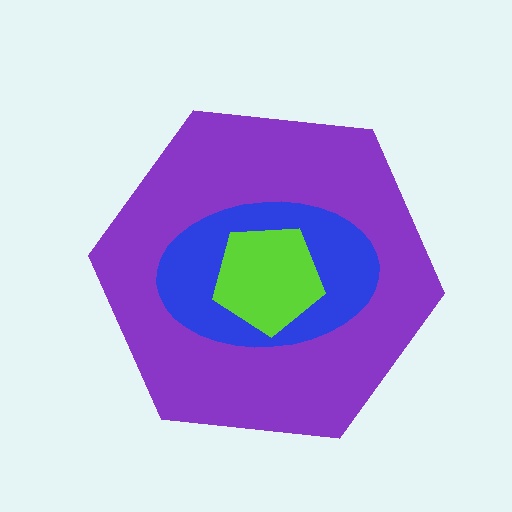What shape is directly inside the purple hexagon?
The blue ellipse.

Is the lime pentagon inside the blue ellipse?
Yes.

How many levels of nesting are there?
3.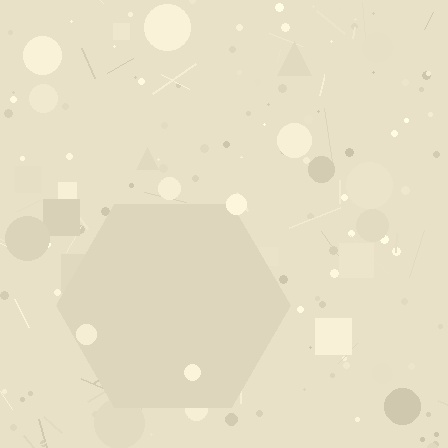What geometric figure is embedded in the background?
A hexagon is embedded in the background.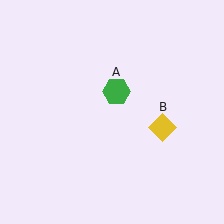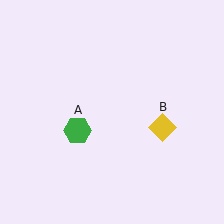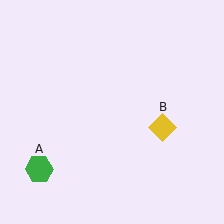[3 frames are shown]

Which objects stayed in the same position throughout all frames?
Yellow diamond (object B) remained stationary.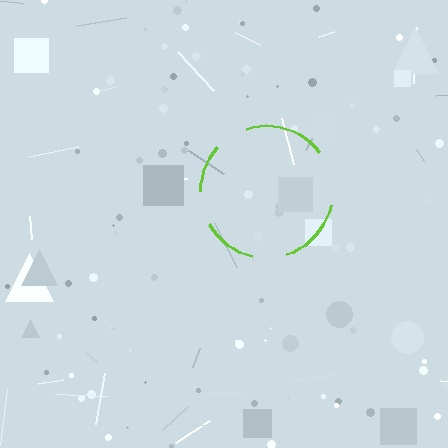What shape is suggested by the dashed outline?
The dashed outline suggests a circle.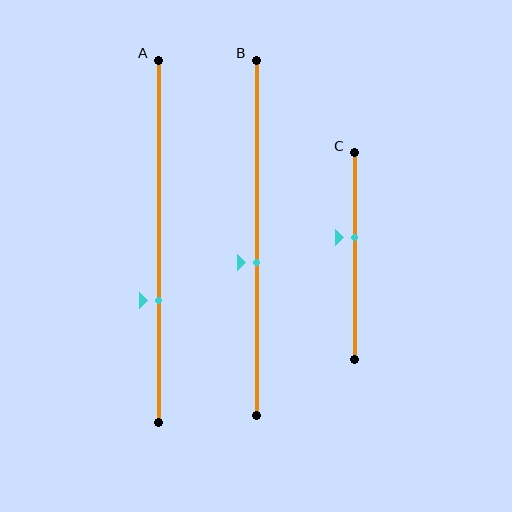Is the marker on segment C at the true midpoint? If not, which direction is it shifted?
No, the marker on segment C is shifted upward by about 9% of the segment length.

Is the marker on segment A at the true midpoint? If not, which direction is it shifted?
No, the marker on segment A is shifted downward by about 16% of the segment length.